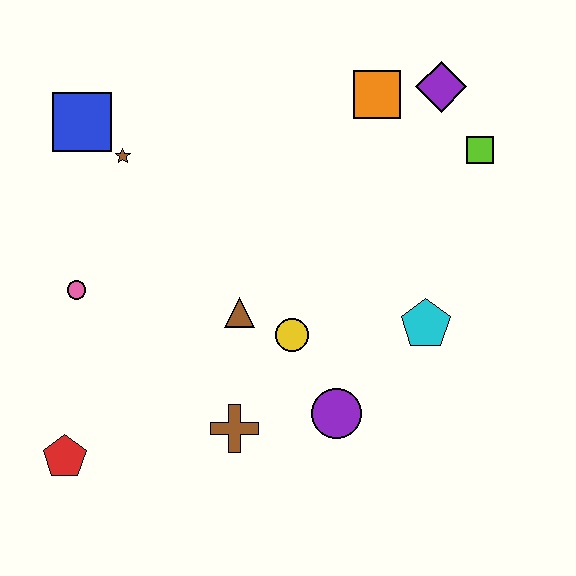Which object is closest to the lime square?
The purple diamond is closest to the lime square.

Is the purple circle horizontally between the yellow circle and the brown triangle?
No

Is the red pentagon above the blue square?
No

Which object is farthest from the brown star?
The lime square is farthest from the brown star.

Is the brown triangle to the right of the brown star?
Yes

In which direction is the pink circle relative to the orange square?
The pink circle is to the left of the orange square.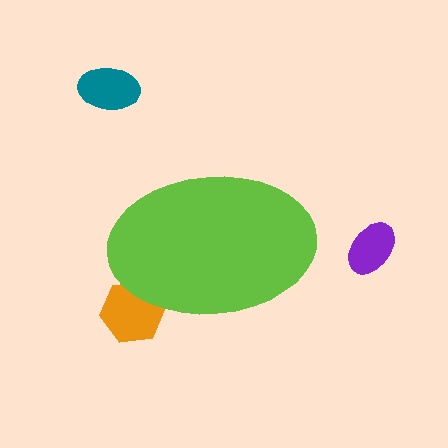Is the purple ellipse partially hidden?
No, the purple ellipse is fully visible.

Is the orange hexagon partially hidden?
Yes, the orange hexagon is partially hidden behind the lime ellipse.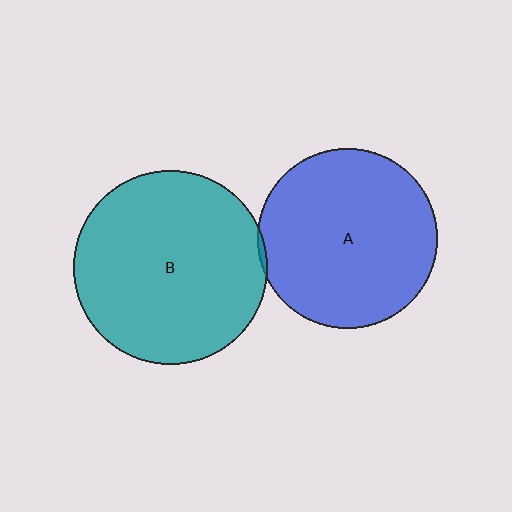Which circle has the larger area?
Circle B (teal).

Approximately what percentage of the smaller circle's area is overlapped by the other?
Approximately 5%.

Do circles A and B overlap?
Yes.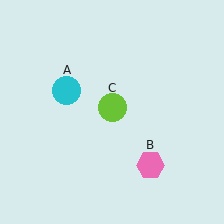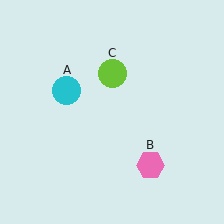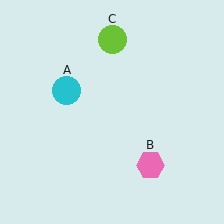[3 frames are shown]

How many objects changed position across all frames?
1 object changed position: lime circle (object C).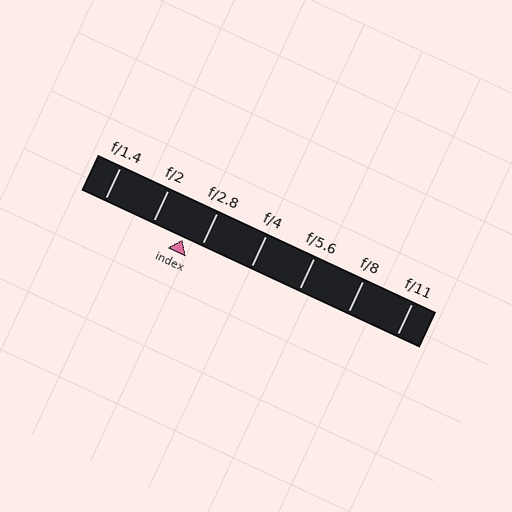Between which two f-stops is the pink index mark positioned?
The index mark is between f/2 and f/2.8.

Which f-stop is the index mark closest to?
The index mark is closest to f/2.8.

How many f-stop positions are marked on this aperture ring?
There are 7 f-stop positions marked.